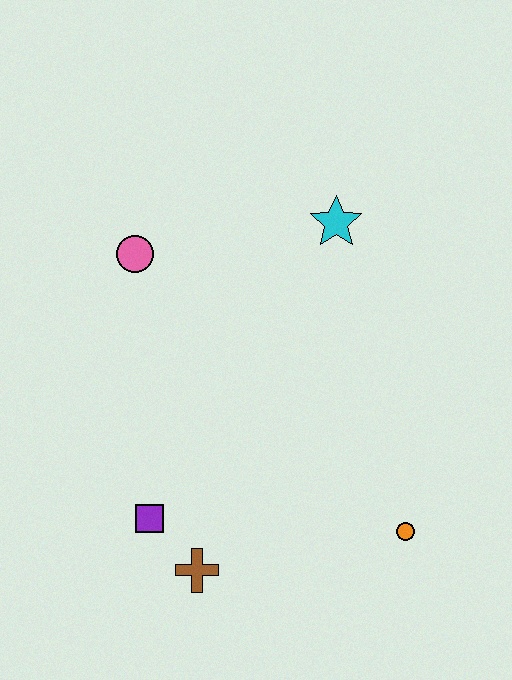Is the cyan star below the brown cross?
No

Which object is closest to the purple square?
The brown cross is closest to the purple square.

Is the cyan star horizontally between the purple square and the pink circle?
No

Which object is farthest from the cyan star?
The brown cross is farthest from the cyan star.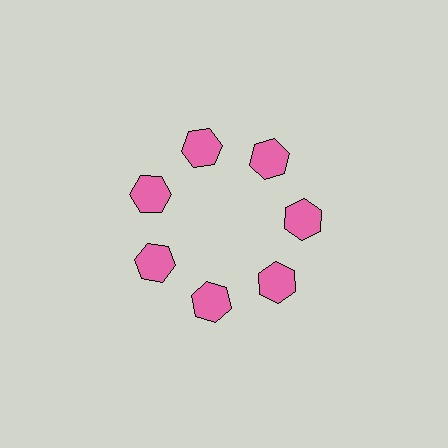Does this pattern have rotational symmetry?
Yes, this pattern has 7-fold rotational symmetry. It looks the same after rotating 51 degrees around the center.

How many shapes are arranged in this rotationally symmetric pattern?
There are 7 shapes, arranged in 7 groups of 1.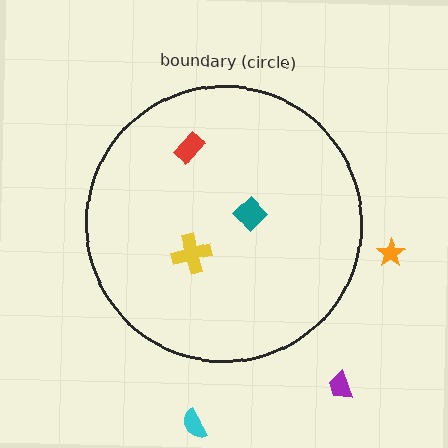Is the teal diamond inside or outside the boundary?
Inside.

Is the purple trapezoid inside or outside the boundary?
Outside.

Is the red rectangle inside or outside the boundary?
Inside.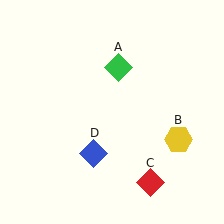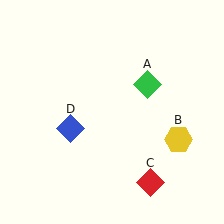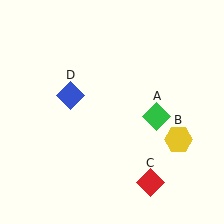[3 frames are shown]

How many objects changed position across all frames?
2 objects changed position: green diamond (object A), blue diamond (object D).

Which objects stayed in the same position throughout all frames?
Yellow hexagon (object B) and red diamond (object C) remained stationary.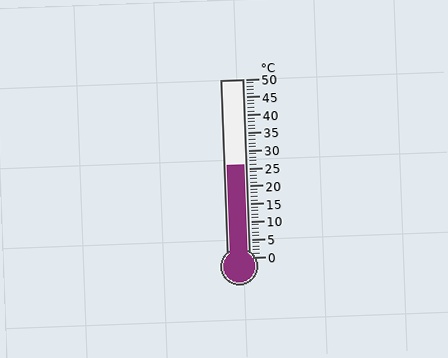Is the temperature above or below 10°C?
The temperature is above 10°C.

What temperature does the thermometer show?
The thermometer shows approximately 26°C.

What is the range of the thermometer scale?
The thermometer scale ranges from 0°C to 50°C.